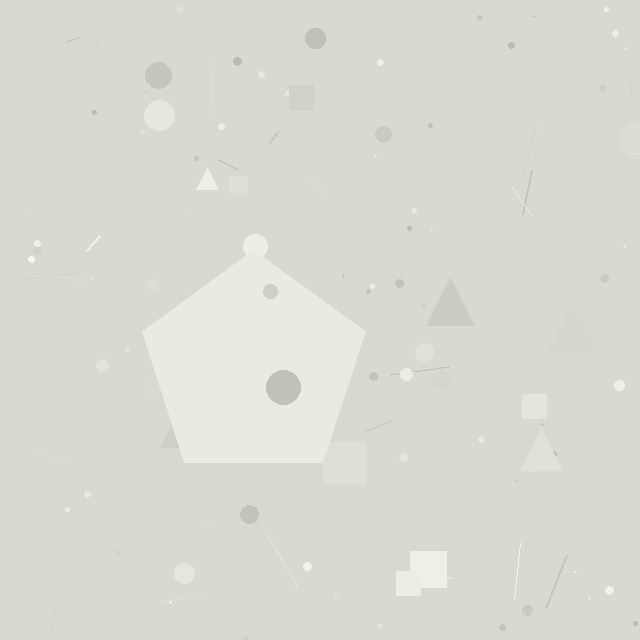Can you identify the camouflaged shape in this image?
The camouflaged shape is a pentagon.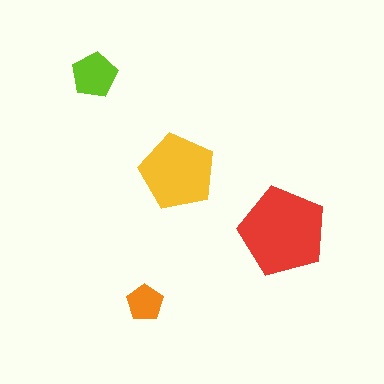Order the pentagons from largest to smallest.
the red one, the yellow one, the lime one, the orange one.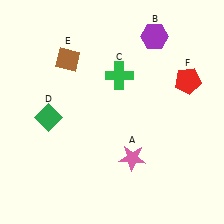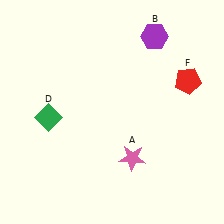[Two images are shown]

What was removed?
The green cross (C), the brown diamond (E) were removed in Image 2.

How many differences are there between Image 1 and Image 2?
There are 2 differences between the two images.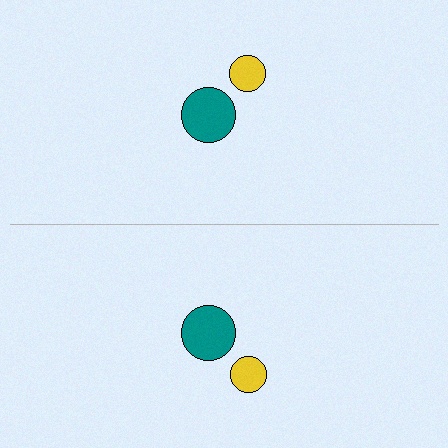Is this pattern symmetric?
Yes, this pattern has bilateral (reflection) symmetry.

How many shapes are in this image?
There are 4 shapes in this image.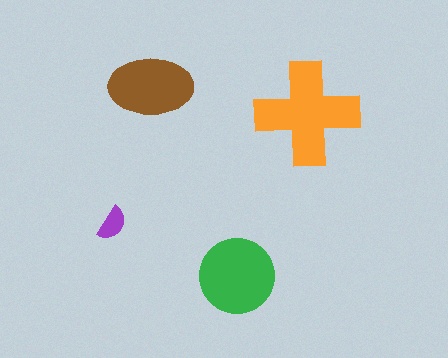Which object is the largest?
The orange cross.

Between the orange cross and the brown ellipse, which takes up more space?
The orange cross.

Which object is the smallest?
The purple semicircle.